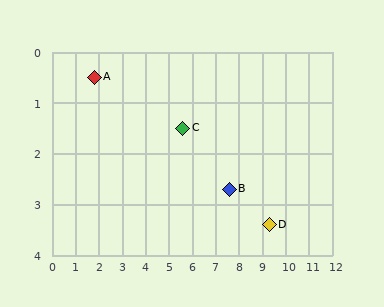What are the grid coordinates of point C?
Point C is at approximately (5.6, 1.5).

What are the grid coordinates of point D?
Point D is at approximately (9.3, 3.4).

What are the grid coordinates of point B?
Point B is at approximately (7.6, 2.7).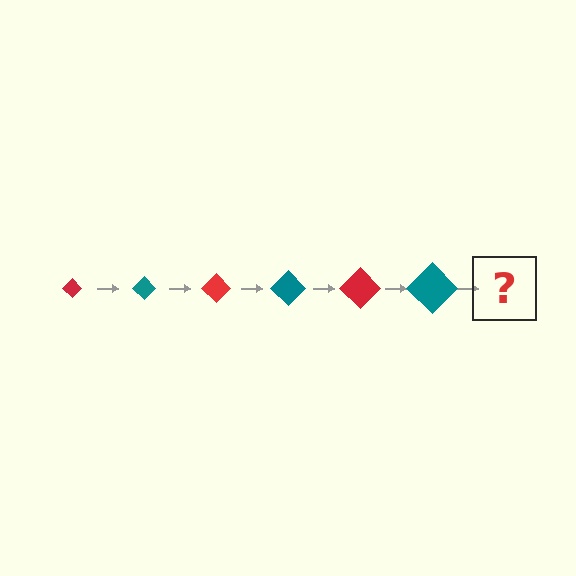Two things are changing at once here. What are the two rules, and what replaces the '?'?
The two rules are that the diamond grows larger each step and the color cycles through red and teal. The '?' should be a red diamond, larger than the previous one.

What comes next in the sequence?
The next element should be a red diamond, larger than the previous one.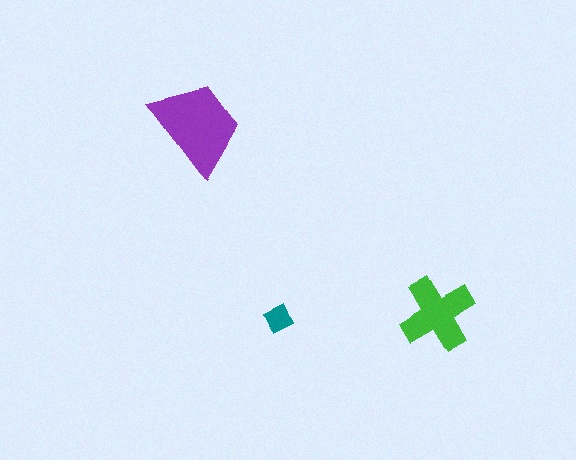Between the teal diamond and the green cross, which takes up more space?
The green cross.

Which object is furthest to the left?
The purple trapezoid is leftmost.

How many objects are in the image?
There are 3 objects in the image.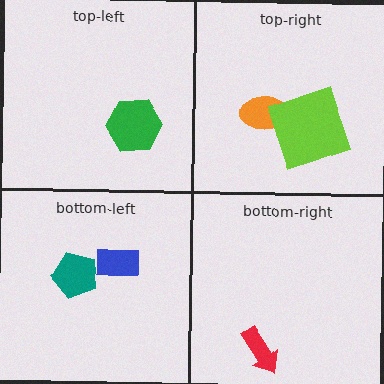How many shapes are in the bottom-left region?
2.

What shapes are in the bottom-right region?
The red arrow.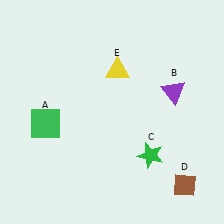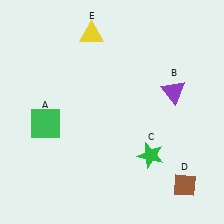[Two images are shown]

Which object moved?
The yellow triangle (E) moved up.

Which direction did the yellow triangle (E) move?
The yellow triangle (E) moved up.